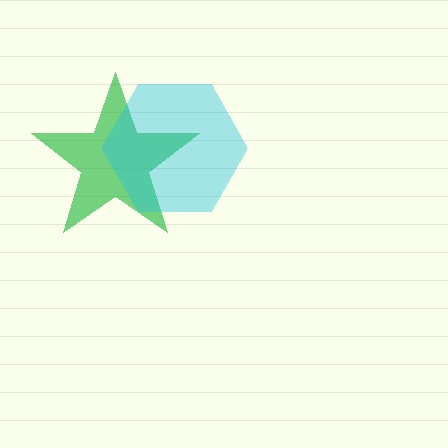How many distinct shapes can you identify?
There are 2 distinct shapes: a green star, a cyan hexagon.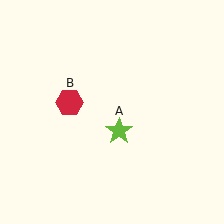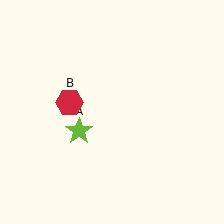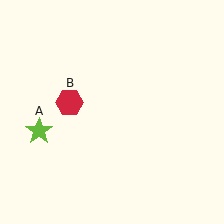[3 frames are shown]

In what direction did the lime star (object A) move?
The lime star (object A) moved left.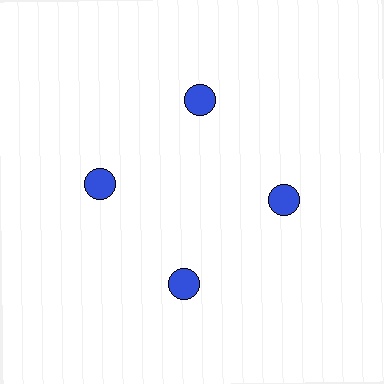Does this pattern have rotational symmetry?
Yes, this pattern has 4-fold rotational symmetry. It looks the same after rotating 90 degrees around the center.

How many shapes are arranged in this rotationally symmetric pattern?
There are 4 shapes, arranged in 4 groups of 1.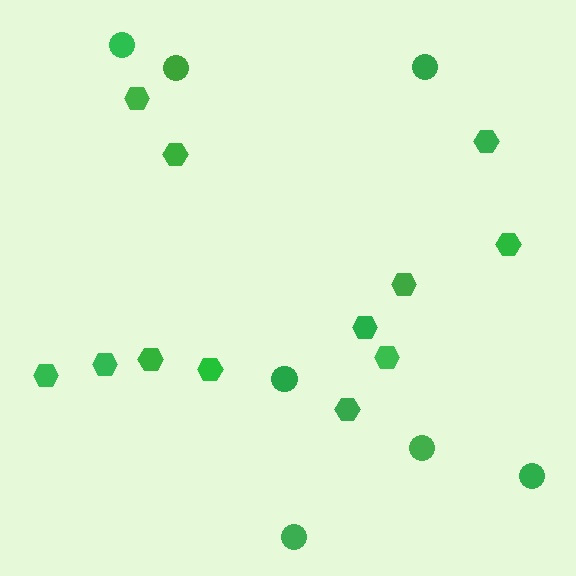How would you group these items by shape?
There are 2 groups: one group of hexagons (12) and one group of circles (7).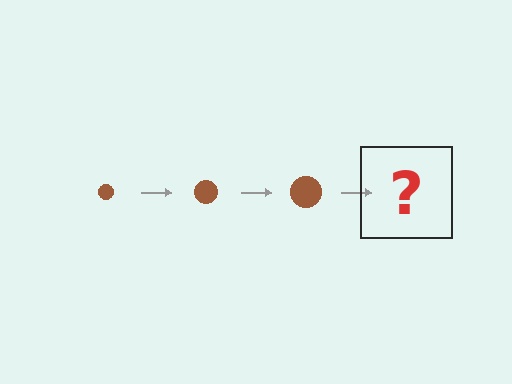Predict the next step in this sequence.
The next step is a brown circle, larger than the previous one.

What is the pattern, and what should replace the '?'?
The pattern is that the circle gets progressively larger each step. The '?' should be a brown circle, larger than the previous one.